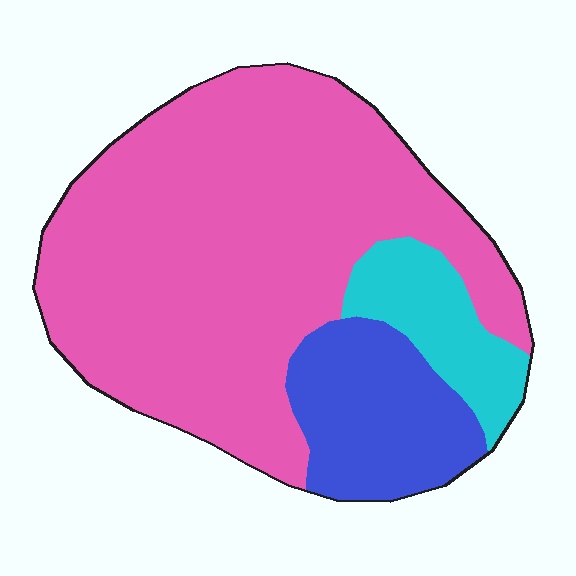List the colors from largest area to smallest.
From largest to smallest: pink, blue, cyan.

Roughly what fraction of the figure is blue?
Blue takes up about one sixth (1/6) of the figure.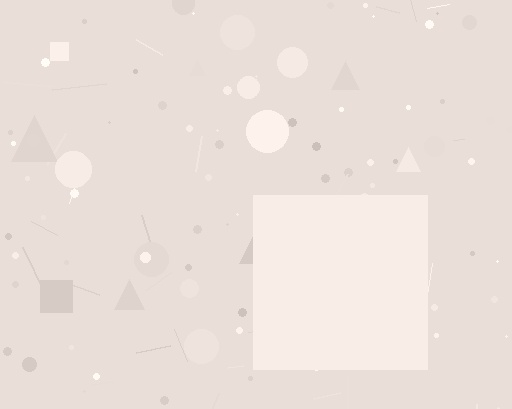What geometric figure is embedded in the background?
A square is embedded in the background.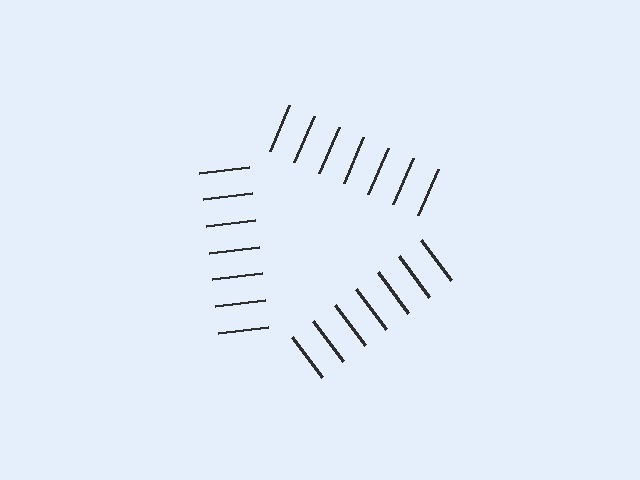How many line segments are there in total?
21 — 7 along each of the 3 edges.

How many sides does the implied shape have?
3 sides — the line-ends trace a triangle.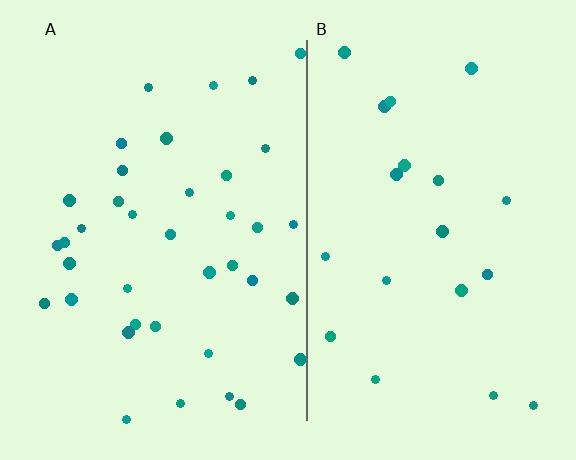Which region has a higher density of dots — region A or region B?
A (the left).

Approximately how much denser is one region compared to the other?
Approximately 1.9× — region A over region B.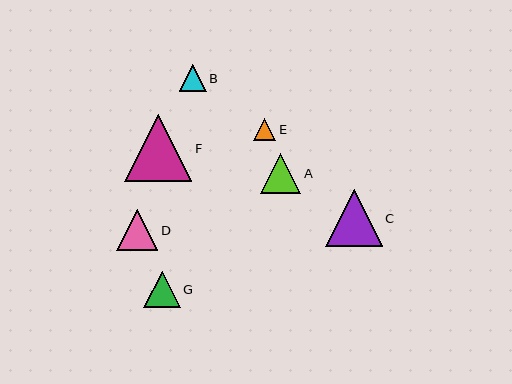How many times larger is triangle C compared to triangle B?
Triangle C is approximately 2.1 times the size of triangle B.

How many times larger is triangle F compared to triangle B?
Triangle F is approximately 2.5 times the size of triangle B.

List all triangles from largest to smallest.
From largest to smallest: F, C, D, A, G, B, E.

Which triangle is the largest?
Triangle F is the largest with a size of approximately 67 pixels.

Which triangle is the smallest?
Triangle E is the smallest with a size of approximately 22 pixels.